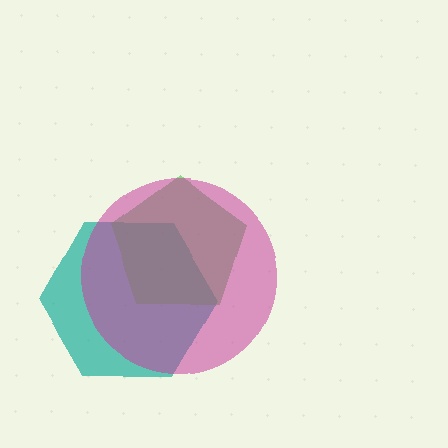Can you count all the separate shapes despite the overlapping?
Yes, there are 3 separate shapes.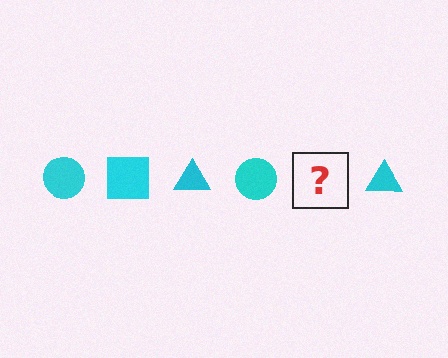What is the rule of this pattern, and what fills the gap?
The rule is that the pattern cycles through circle, square, triangle shapes in cyan. The gap should be filled with a cyan square.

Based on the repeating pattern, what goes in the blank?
The blank should be a cyan square.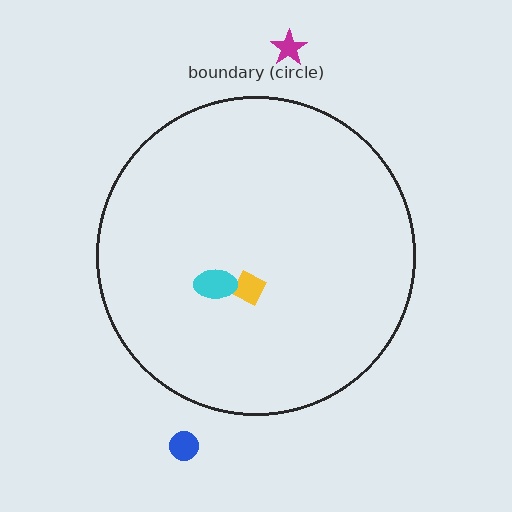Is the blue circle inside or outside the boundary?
Outside.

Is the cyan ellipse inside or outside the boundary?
Inside.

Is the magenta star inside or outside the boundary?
Outside.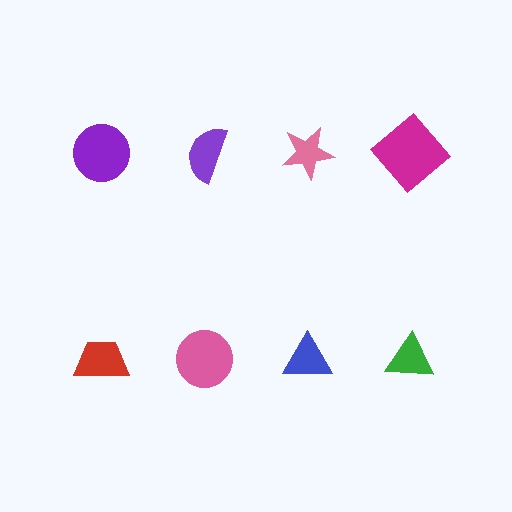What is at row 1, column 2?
A purple semicircle.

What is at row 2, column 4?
A green triangle.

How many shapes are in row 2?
4 shapes.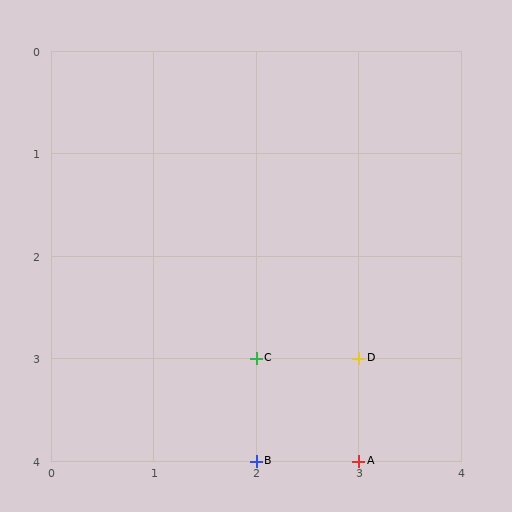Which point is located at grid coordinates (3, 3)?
Point D is at (3, 3).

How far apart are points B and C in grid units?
Points B and C are 1 row apart.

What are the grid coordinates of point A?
Point A is at grid coordinates (3, 4).